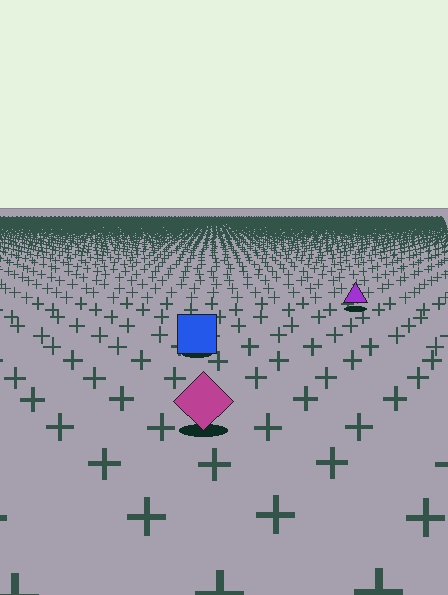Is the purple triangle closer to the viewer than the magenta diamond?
No. The magenta diamond is closer — you can tell from the texture gradient: the ground texture is coarser near it.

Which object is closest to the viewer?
The magenta diamond is closest. The texture marks near it are larger and more spread out.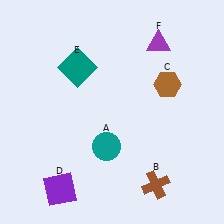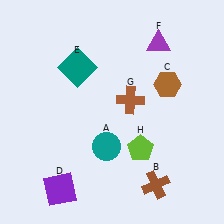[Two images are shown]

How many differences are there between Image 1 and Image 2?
There are 2 differences between the two images.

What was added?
A brown cross (G), a lime pentagon (H) were added in Image 2.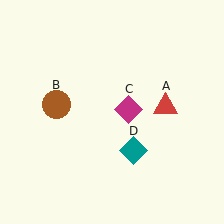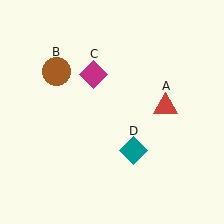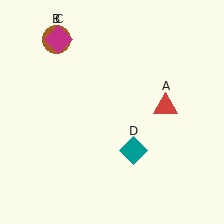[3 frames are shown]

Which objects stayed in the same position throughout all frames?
Red triangle (object A) and teal diamond (object D) remained stationary.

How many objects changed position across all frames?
2 objects changed position: brown circle (object B), magenta diamond (object C).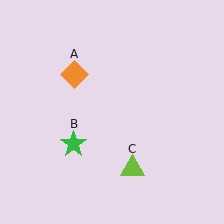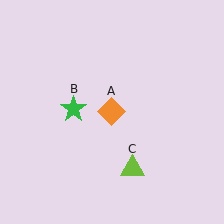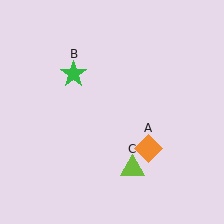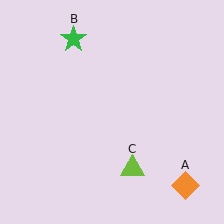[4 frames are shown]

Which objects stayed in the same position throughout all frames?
Lime triangle (object C) remained stationary.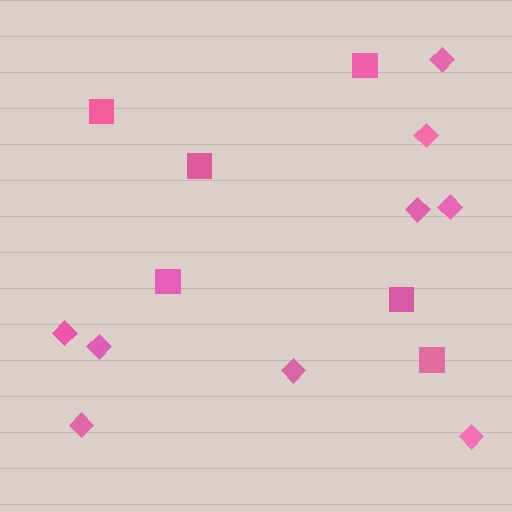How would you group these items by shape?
There are 2 groups: one group of squares (6) and one group of diamonds (9).